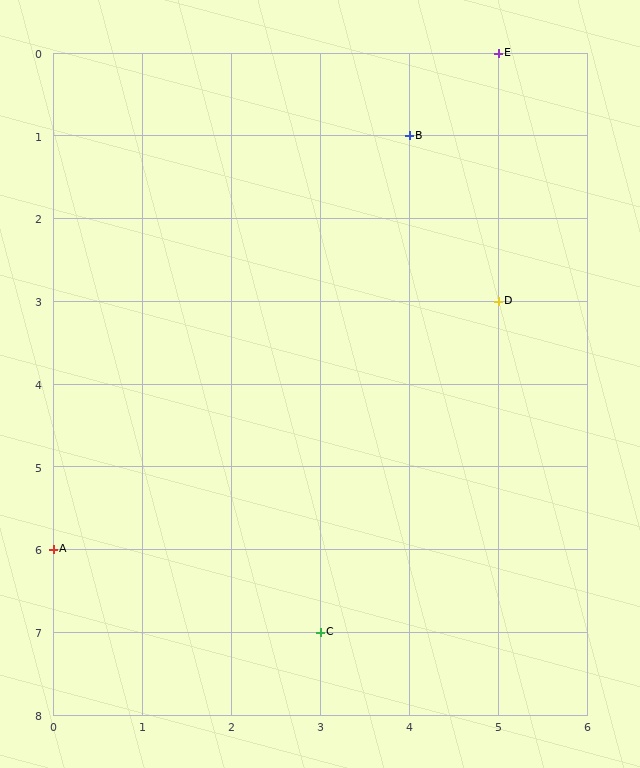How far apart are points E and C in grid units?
Points E and C are 2 columns and 7 rows apart (about 7.3 grid units diagonally).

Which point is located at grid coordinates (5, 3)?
Point D is at (5, 3).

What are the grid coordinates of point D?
Point D is at grid coordinates (5, 3).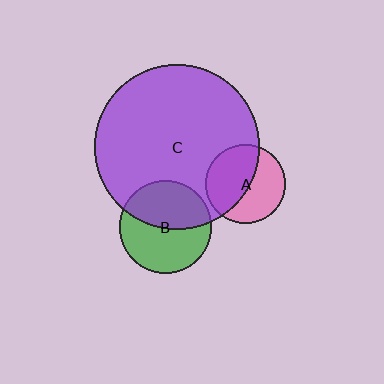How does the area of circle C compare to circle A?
Approximately 4.3 times.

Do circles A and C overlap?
Yes.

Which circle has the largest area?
Circle C (purple).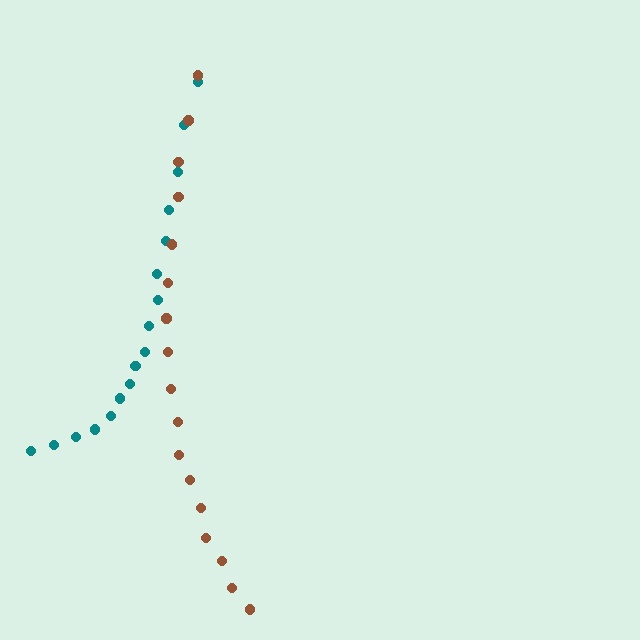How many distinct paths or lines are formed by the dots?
There are 2 distinct paths.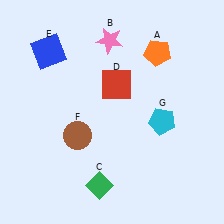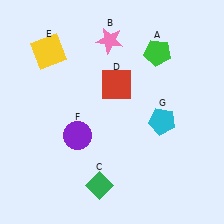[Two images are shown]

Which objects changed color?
A changed from orange to green. E changed from blue to yellow. F changed from brown to purple.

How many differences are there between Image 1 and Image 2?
There are 3 differences between the two images.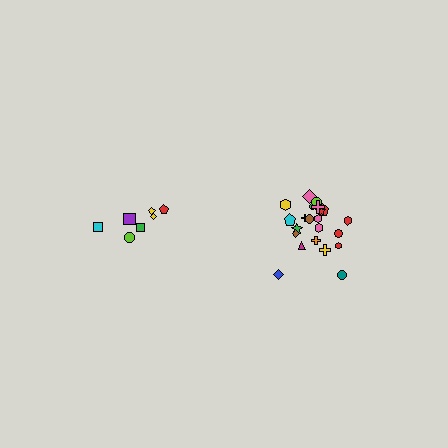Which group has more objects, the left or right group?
The right group.